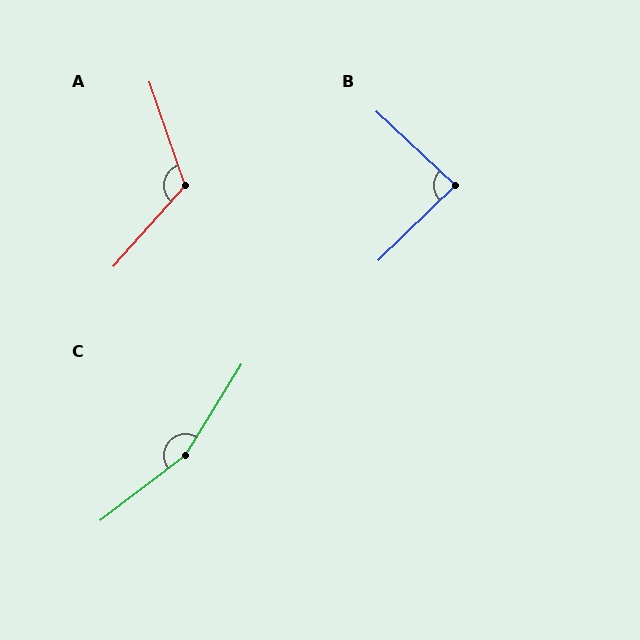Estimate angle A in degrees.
Approximately 120 degrees.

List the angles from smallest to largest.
B (87°), A (120°), C (159°).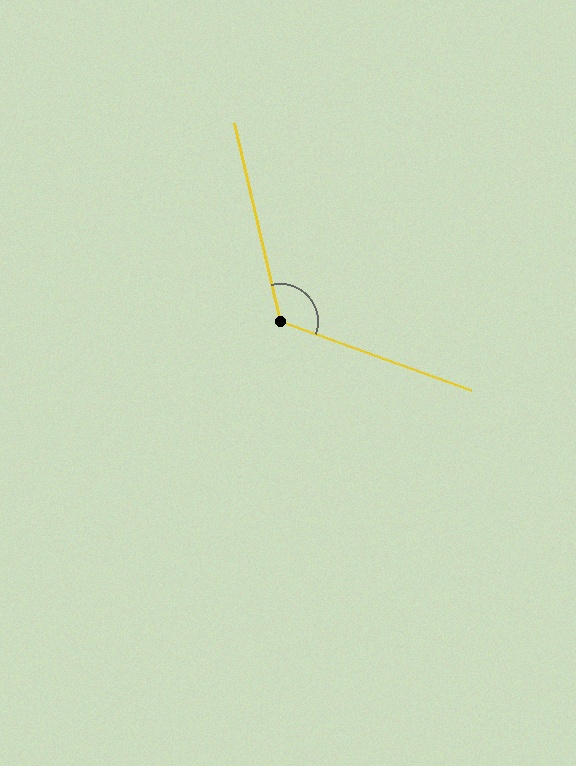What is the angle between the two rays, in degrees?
Approximately 123 degrees.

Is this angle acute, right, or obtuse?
It is obtuse.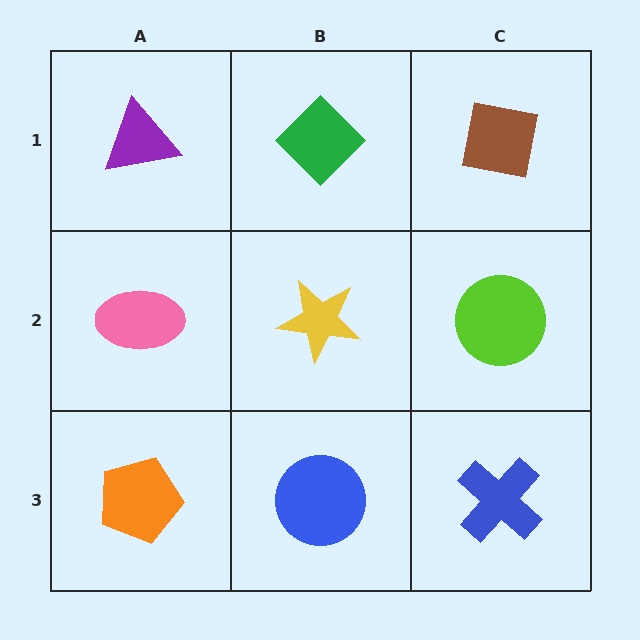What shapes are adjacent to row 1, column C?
A lime circle (row 2, column C), a green diamond (row 1, column B).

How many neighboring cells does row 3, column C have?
2.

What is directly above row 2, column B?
A green diamond.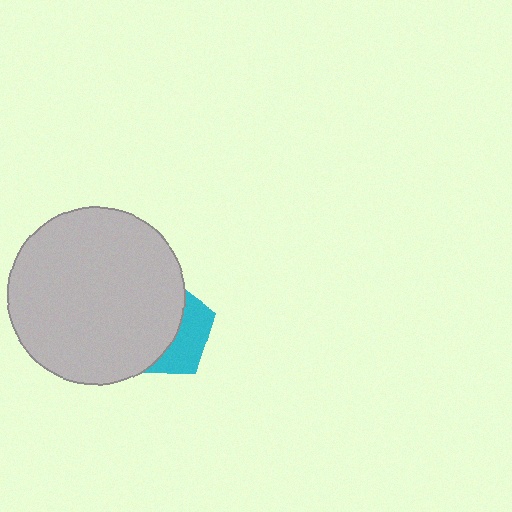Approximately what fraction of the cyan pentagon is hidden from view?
Roughly 64% of the cyan pentagon is hidden behind the light gray circle.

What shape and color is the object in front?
The object in front is a light gray circle.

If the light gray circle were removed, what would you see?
You would see the complete cyan pentagon.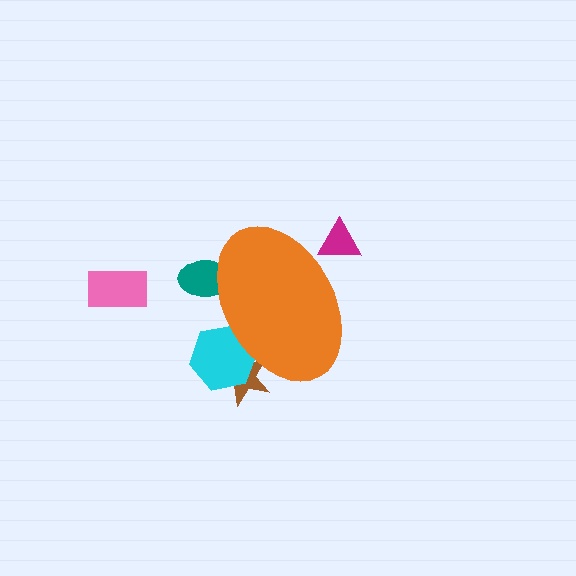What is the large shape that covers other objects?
An orange ellipse.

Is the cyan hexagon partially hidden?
Yes, the cyan hexagon is partially hidden behind the orange ellipse.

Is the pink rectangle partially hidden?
No, the pink rectangle is fully visible.